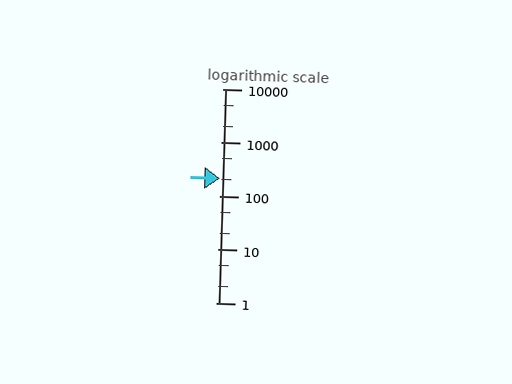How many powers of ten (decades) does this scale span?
The scale spans 4 decades, from 1 to 10000.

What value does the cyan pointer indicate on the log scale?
The pointer indicates approximately 210.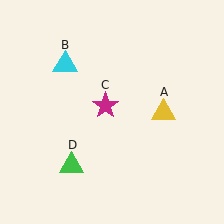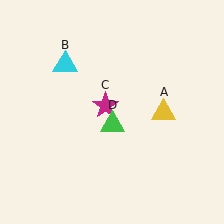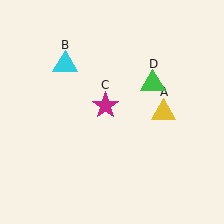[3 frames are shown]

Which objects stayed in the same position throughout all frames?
Yellow triangle (object A) and cyan triangle (object B) and magenta star (object C) remained stationary.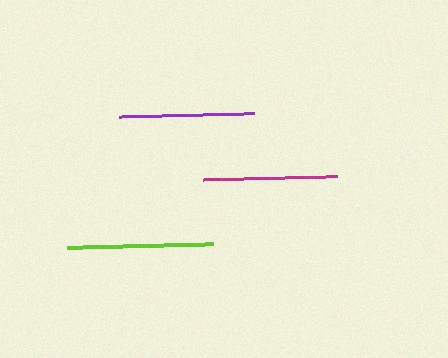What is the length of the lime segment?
The lime segment is approximately 146 pixels long.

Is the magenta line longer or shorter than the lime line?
The lime line is longer than the magenta line.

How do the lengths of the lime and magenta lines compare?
The lime and magenta lines are approximately the same length.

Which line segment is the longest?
The lime line is the longest at approximately 146 pixels.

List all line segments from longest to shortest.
From longest to shortest: lime, purple, magenta.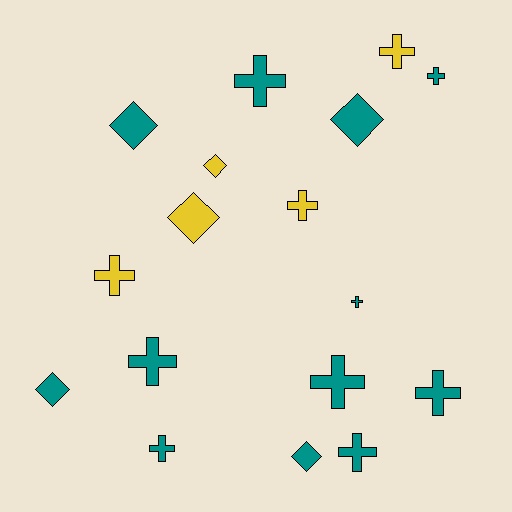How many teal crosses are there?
There are 8 teal crosses.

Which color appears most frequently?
Teal, with 12 objects.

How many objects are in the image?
There are 17 objects.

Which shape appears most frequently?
Cross, with 11 objects.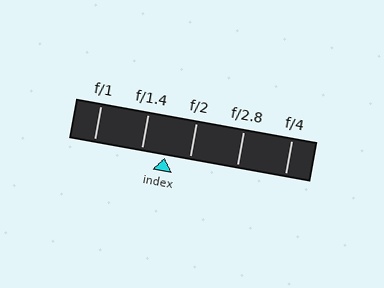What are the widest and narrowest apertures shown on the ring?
The widest aperture shown is f/1 and the narrowest is f/4.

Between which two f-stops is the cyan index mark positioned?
The index mark is between f/1.4 and f/2.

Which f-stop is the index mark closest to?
The index mark is closest to f/2.